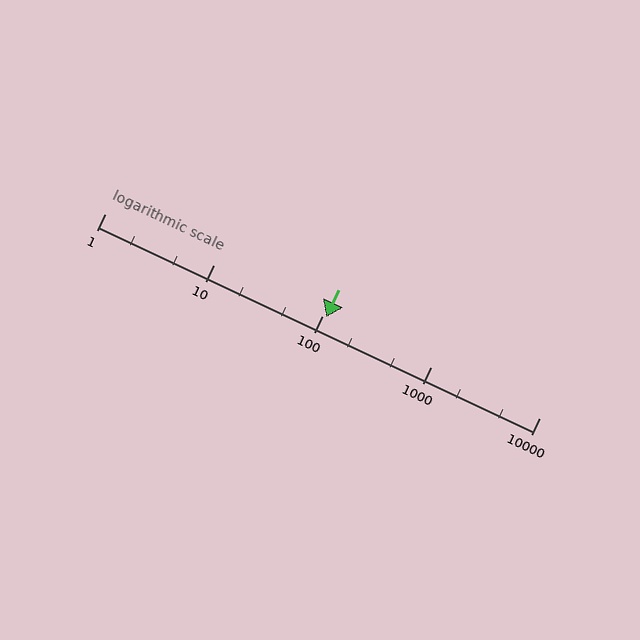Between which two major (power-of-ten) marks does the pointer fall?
The pointer is between 100 and 1000.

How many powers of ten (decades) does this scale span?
The scale spans 4 decades, from 1 to 10000.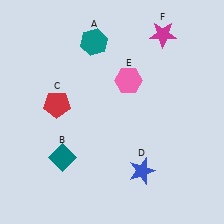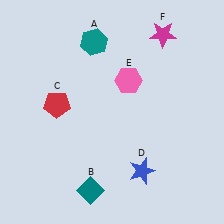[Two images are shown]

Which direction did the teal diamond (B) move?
The teal diamond (B) moved down.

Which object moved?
The teal diamond (B) moved down.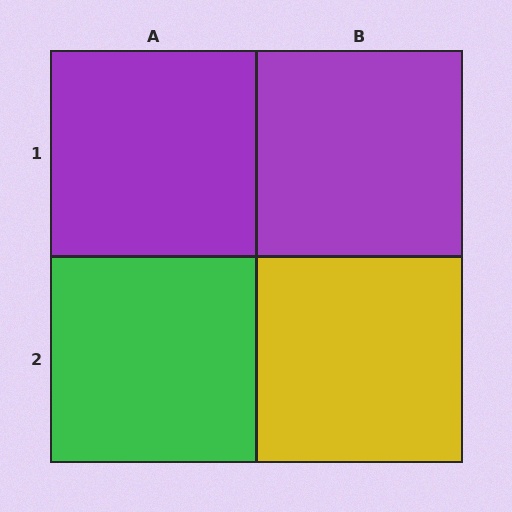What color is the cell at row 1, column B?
Purple.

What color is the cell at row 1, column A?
Purple.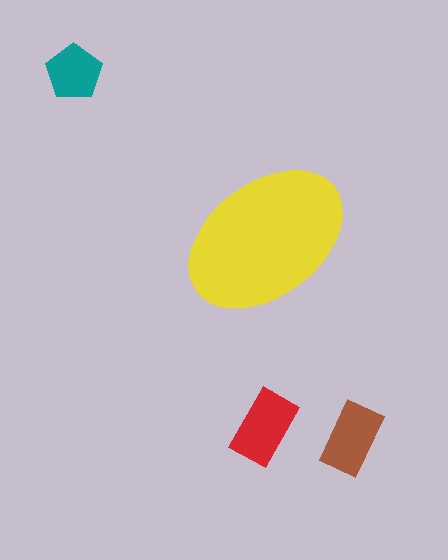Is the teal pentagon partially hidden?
No, the teal pentagon is fully visible.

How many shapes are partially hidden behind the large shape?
0 shapes are partially hidden.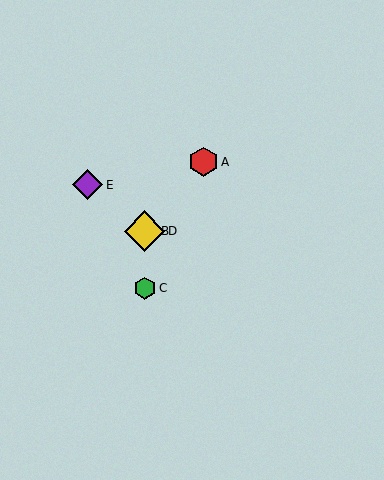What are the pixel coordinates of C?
Object C is at (145, 288).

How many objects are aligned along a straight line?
3 objects (A, B, D) are aligned along a straight line.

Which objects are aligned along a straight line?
Objects A, B, D are aligned along a straight line.